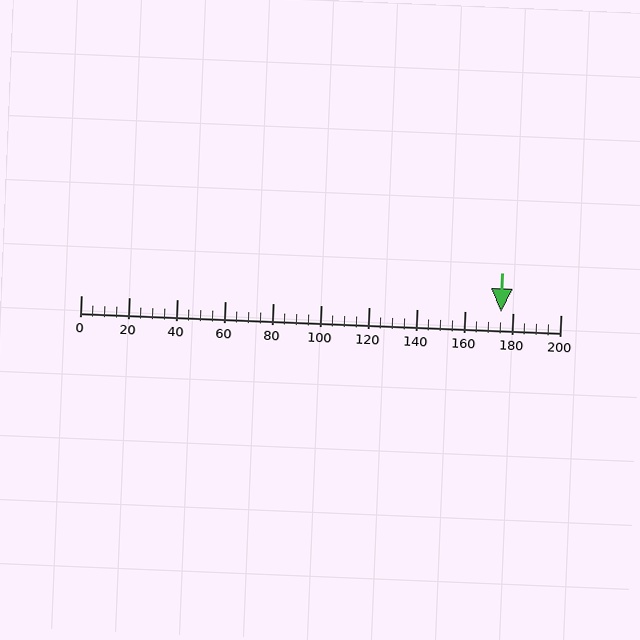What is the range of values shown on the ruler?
The ruler shows values from 0 to 200.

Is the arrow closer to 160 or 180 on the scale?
The arrow is closer to 180.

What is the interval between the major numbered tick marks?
The major tick marks are spaced 20 units apart.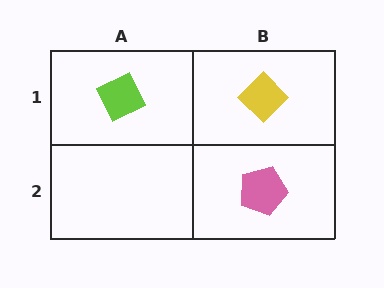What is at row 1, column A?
A lime diamond.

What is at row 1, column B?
A yellow diamond.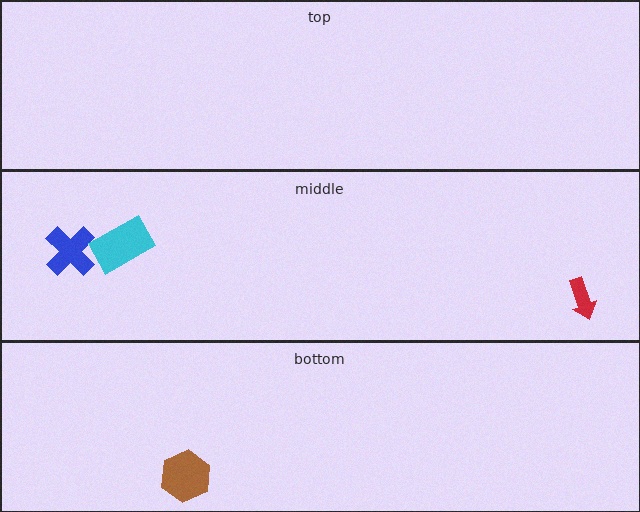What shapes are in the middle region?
The blue cross, the red arrow, the cyan rectangle.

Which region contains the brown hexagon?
The bottom region.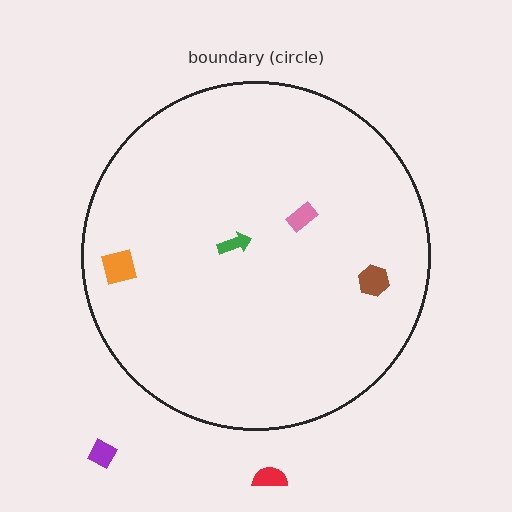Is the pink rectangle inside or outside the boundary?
Inside.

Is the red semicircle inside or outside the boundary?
Outside.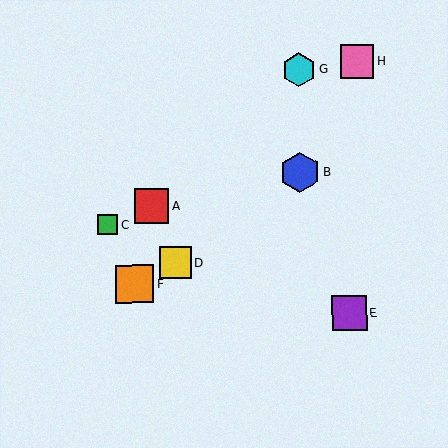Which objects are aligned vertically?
Objects B, G are aligned vertically.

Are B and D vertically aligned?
No, B is at x≈299 and D is at x≈175.